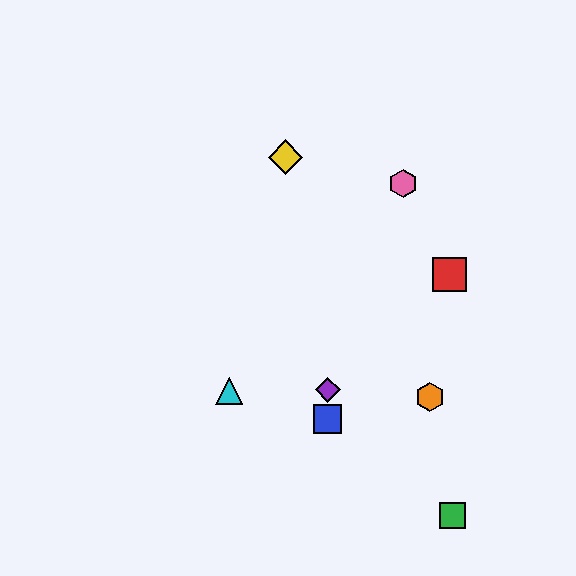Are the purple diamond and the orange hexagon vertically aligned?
No, the purple diamond is at x≈328 and the orange hexagon is at x≈430.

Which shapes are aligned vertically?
The blue square, the purple diamond are aligned vertically.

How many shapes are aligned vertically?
2 shapes (the blue square, the purple diamond) are aligned vertically.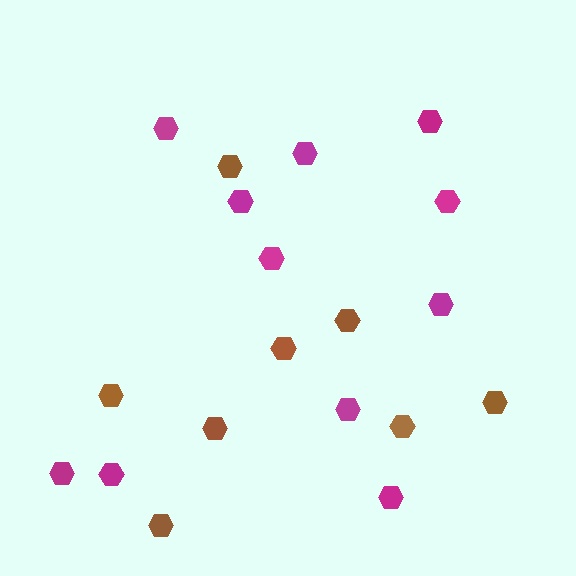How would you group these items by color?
There are 2 groups: one group of brown hexagons (8) and one group of magenta hexagons (11).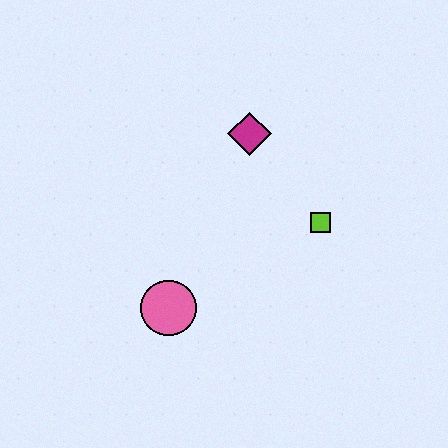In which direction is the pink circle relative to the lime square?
The pink circle is to the left of the lime square.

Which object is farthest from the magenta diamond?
The pink circle is farthest from the magenta diamond.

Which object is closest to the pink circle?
The lime square is closest to the pink circle.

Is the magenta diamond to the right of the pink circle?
Yes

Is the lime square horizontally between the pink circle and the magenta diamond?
No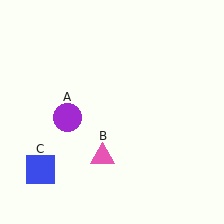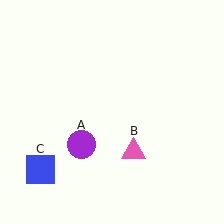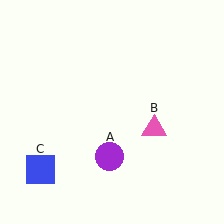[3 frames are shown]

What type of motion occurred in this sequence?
The purple circle (object A), pink triangle (object B) rotated counterclockwise around the center of the scene.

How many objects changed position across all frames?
2 objects changed position: purple circle (object A), pink triangle (object B).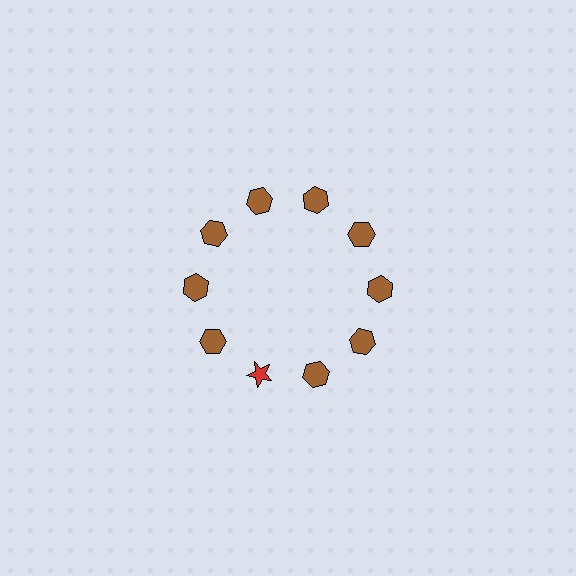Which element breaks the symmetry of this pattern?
The red star at roughly the 7 o'clock position breaks the symmetry. All other shapes are brown hexagons.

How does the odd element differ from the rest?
It differs in both color (red instead of brown) and shape (star instead of hexagon).